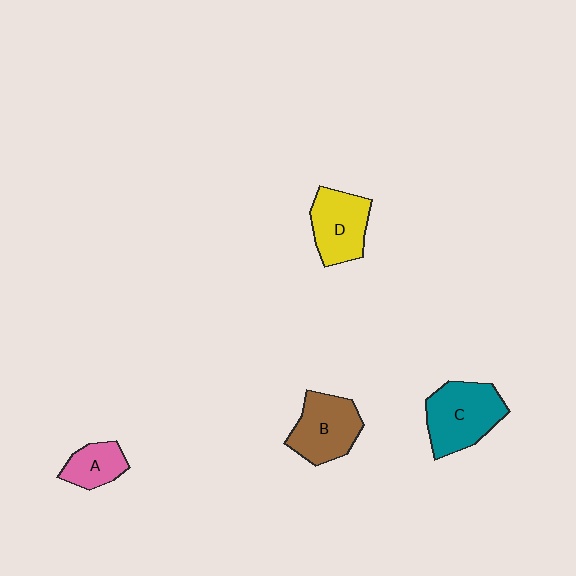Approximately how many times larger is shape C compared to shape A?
Approximately 1.9 times.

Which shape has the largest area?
Shape C (teal).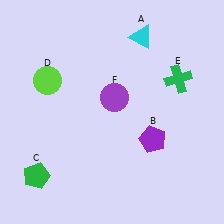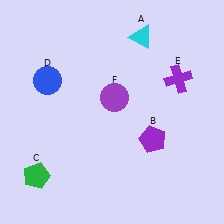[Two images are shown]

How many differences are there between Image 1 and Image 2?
There are 2 differences between the two images.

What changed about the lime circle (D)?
In Image 1, D is lime. In Image 2, it changed to blue.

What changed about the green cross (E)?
In Image 1, E is green. In Image 2, it changed to purple.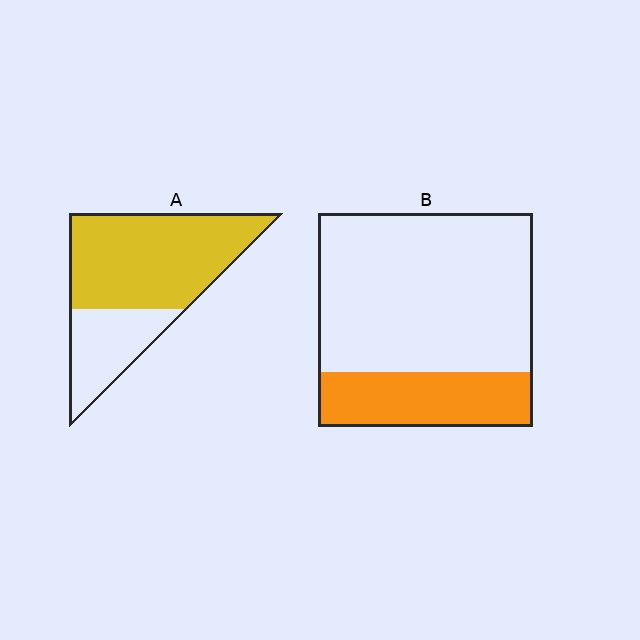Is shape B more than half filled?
No.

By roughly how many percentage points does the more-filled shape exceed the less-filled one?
By roughly 45 percentage points (A over B).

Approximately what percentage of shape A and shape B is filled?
A is approximately 70% and B is approximately 25%.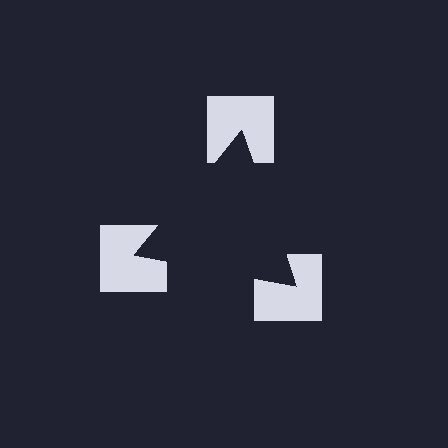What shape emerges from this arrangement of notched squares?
An illusory triangle — its edges are inferred from the aligned wedge cuts in the notched squares, not physically drawn.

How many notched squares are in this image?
There are 3 — one at each vertex of the illusory triangle.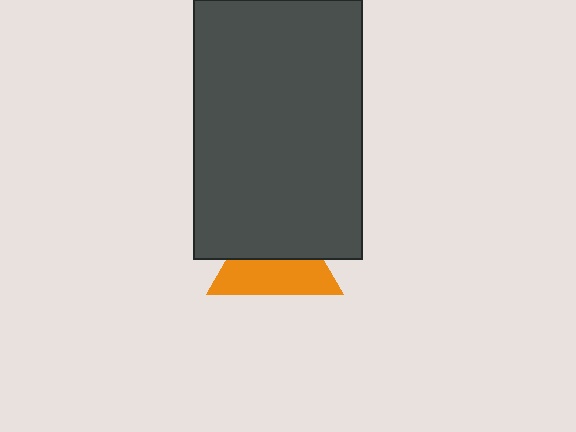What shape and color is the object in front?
The object in front is a dark gray rectangle.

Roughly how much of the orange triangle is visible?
About half of it is visible (roughly 51%).